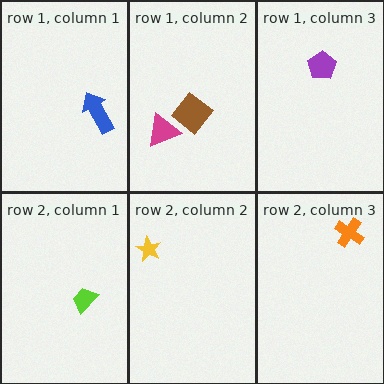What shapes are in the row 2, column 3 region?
The orange cross.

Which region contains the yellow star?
The row 2, column 2 region.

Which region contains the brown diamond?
The row 1, column 2 region.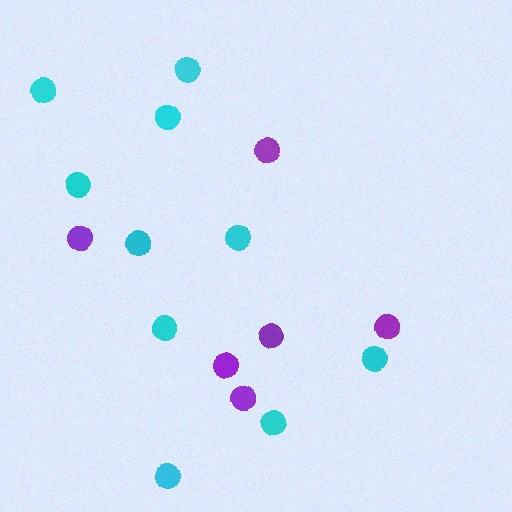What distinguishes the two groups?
There are 2 groups: one group of cyan circles (10) and one group of purple circles (6).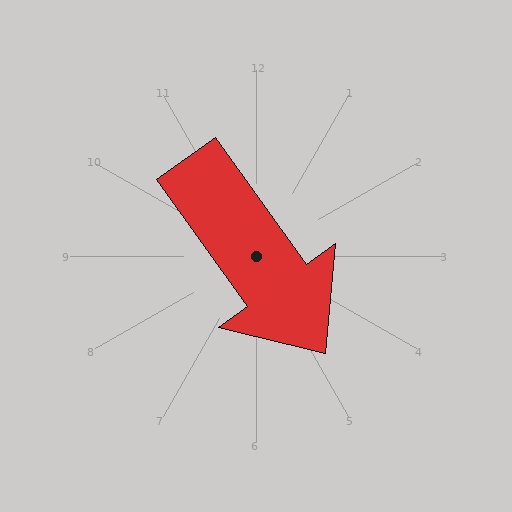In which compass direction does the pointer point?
Southeast.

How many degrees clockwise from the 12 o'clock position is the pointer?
Approximately 144 degrees.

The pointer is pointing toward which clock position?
Roughly 5 o'clock.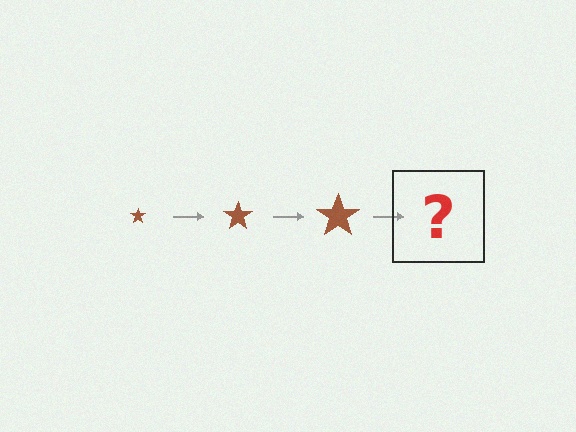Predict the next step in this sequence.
The next step is a brown star, larger than the previous one.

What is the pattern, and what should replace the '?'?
The pattern is that the star gets progressively larger each step. The '?' should be a brown star, larger than the previous one.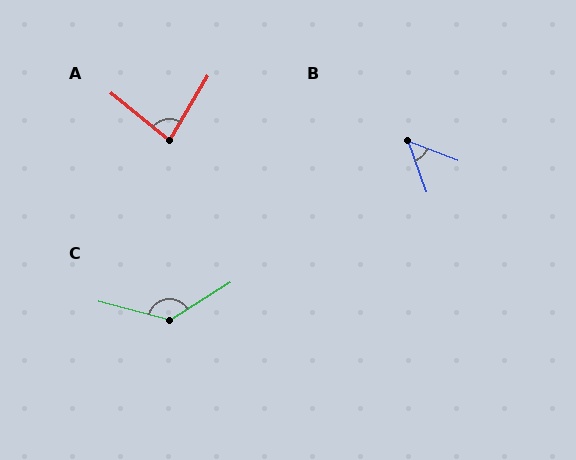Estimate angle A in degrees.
Approximately 82 degrees.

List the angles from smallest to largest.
B (49°), A (82°), C (134°).